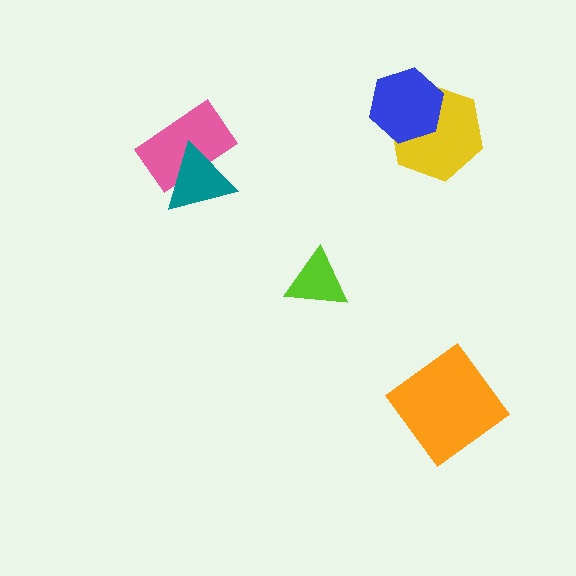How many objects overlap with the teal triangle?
1 object overlaps with the teal triangle.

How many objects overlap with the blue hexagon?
1 object overlaps with the blue hexagon.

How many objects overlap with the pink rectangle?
1 object overlaps with the pink rectangle.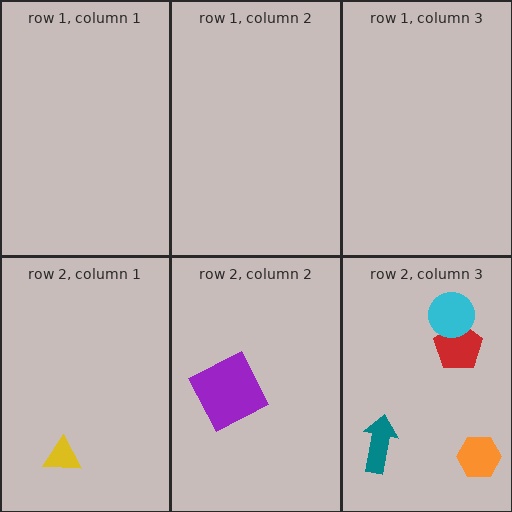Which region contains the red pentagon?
The row 2, column 3 region.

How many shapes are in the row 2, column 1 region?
1.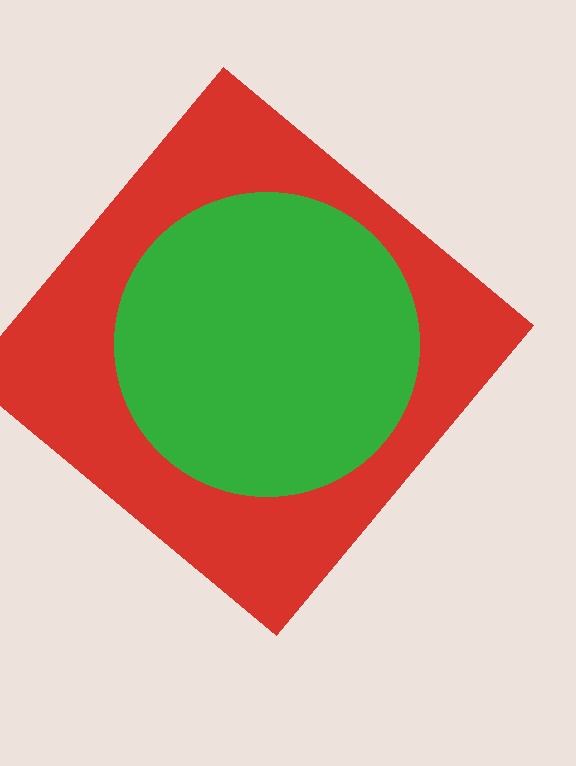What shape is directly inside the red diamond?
The green circle.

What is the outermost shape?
The red diamond.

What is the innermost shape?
The green circle.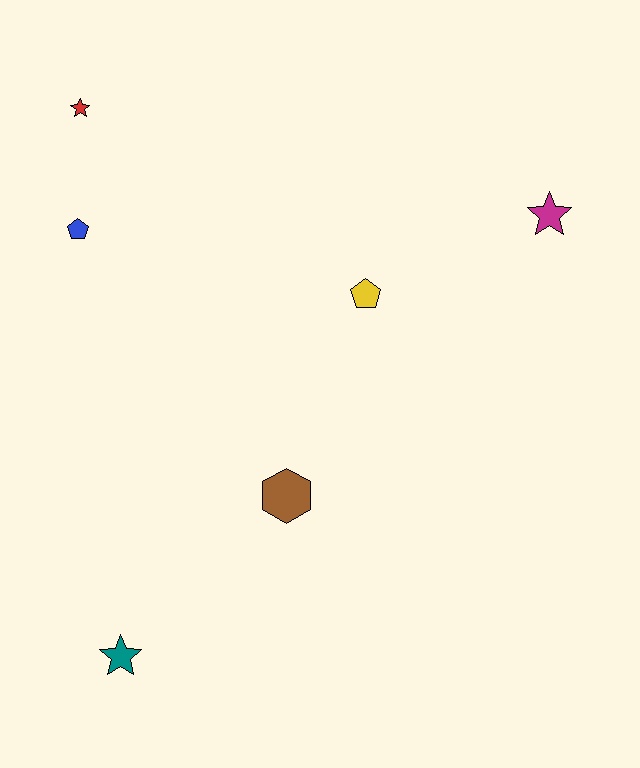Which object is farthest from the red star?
The teal star is farthest from the red star.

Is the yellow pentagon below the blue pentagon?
Yes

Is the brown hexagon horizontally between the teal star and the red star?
No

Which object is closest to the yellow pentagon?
The magenta star is closest to the yellow pentagon.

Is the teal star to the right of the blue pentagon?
Yes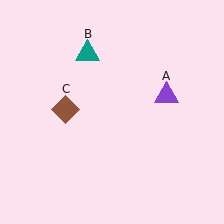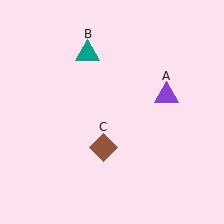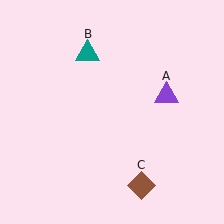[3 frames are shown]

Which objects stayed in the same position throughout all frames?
Purple triangle (object A) and teal triangle (object B) remained stationary.